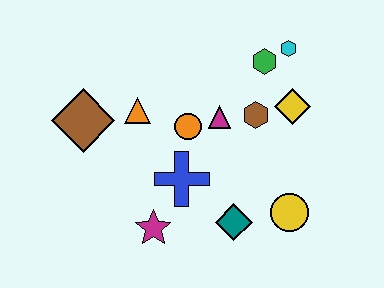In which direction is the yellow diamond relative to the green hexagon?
The yellow diamond is below the green hexagon.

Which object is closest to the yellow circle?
The teal diamond is closest to the yellow circle.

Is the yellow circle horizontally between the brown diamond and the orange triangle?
No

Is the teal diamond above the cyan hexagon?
No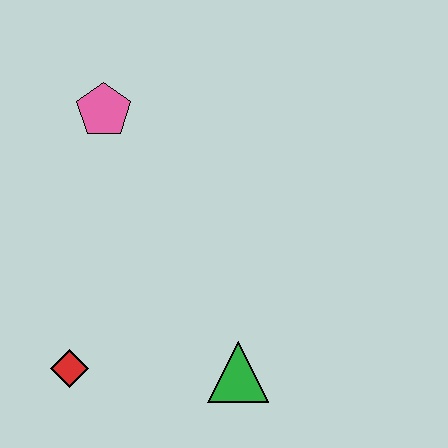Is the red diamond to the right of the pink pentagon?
No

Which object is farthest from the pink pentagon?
The green triangle is farthest from the pink pentagon.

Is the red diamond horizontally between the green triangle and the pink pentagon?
No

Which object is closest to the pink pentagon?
The red diamond is closest to the pink pentagon.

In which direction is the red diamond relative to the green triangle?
The red diamond is to the left of the green triangle.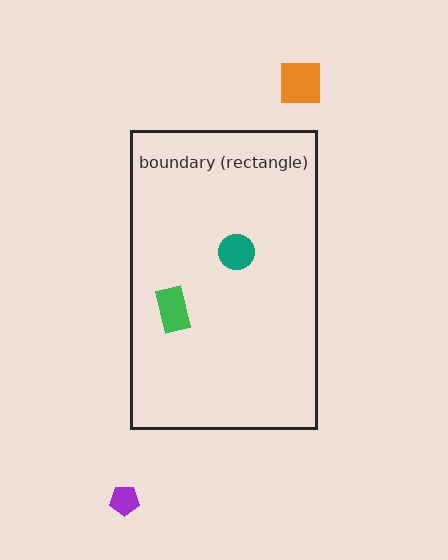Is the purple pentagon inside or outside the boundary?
Outside.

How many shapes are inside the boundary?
2 inside, 2 outside.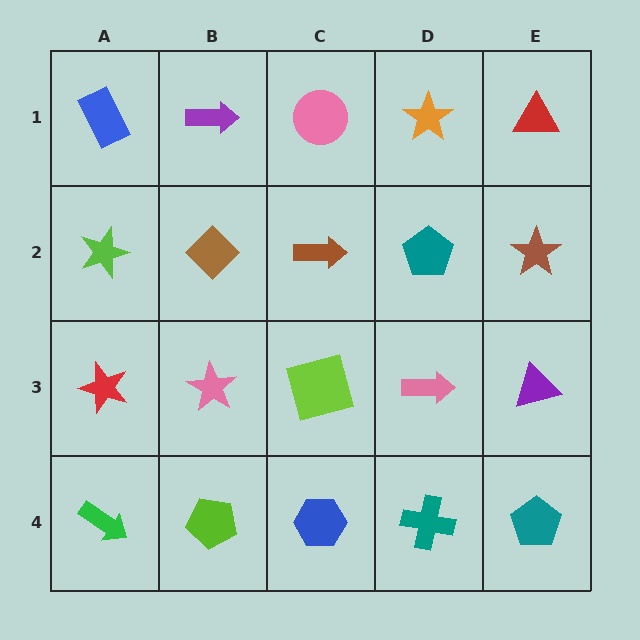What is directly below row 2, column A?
A red star.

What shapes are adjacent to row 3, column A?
A lime star (row 2, column A), a green arrow (row 4, column A), a pink star (row 3, column B).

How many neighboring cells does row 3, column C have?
4.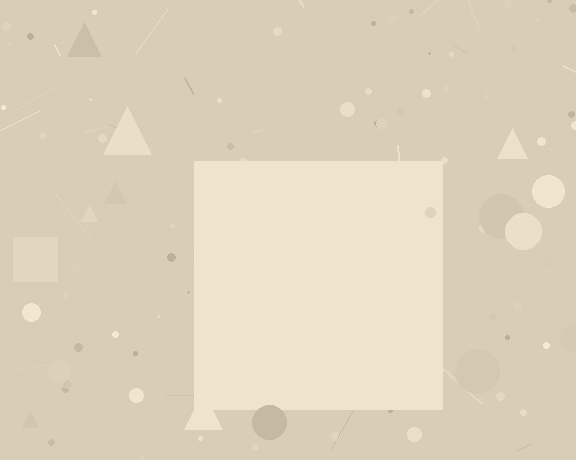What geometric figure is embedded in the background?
A square is embedded in the background.